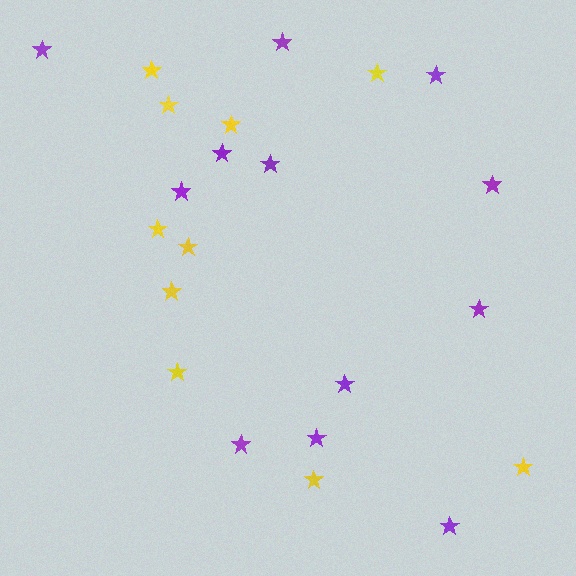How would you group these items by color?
There are 2 groups: one group of yellow stars (10) and one group of purple stars (12).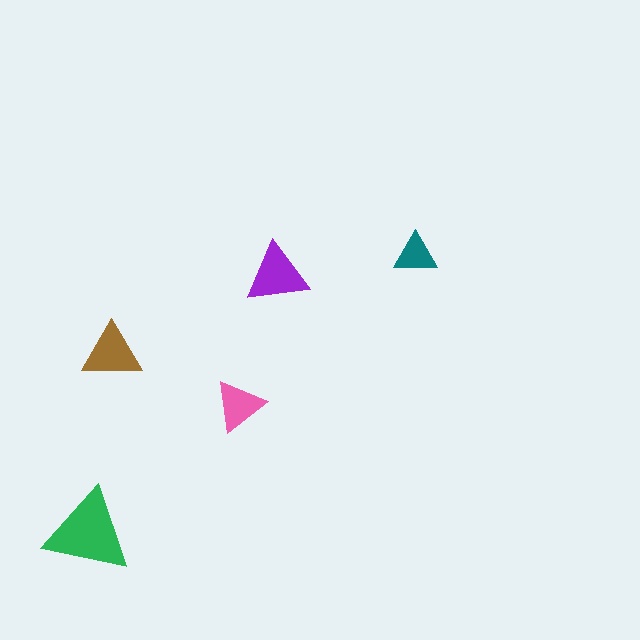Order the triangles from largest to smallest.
the green one, the purple one, the brown one, the pink one, the teal one.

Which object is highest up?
The teal triangle is topmost.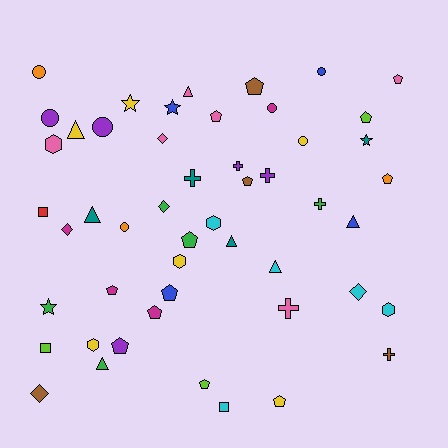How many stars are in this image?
There are 4 stars.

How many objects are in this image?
There are 50 objects.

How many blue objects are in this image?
There are 4 blue objects.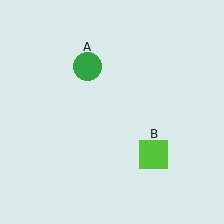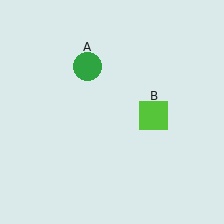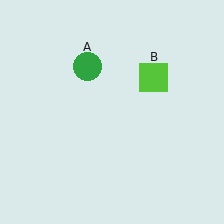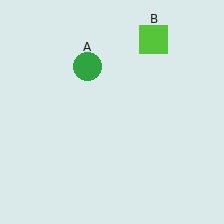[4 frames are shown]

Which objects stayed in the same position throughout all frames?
Green circle (object A) remained stationary.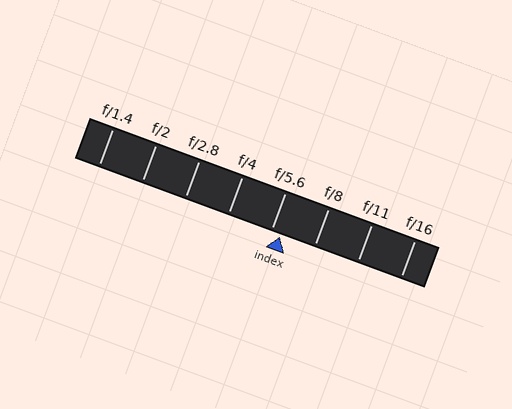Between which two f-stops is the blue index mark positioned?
The index mark is between f/5.6 and f/8.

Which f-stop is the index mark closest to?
The index mark is closest to f/5.6.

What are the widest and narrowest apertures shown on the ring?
The widest aperture shown is f/1.4 and the narrowest is f/16.